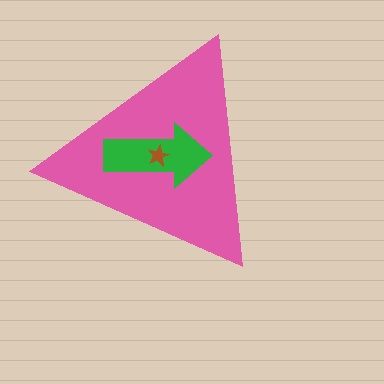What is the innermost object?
The brown star.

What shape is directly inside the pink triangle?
The green arrow.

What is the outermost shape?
The pink triangle.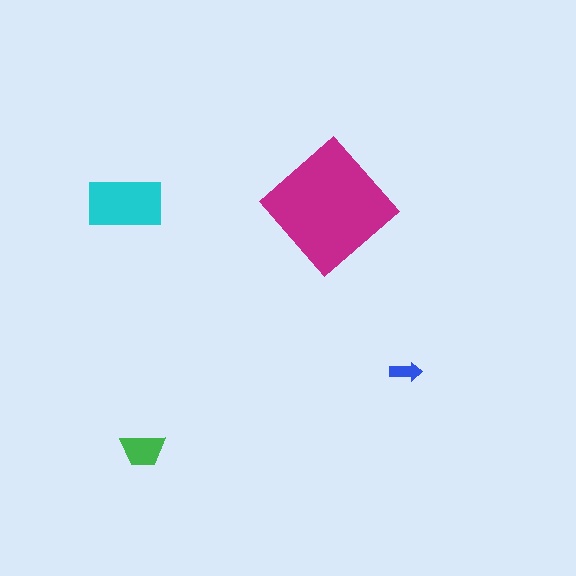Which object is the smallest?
The blue arrow.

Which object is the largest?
The magenta diamond.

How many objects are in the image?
There are 4 objects in the image.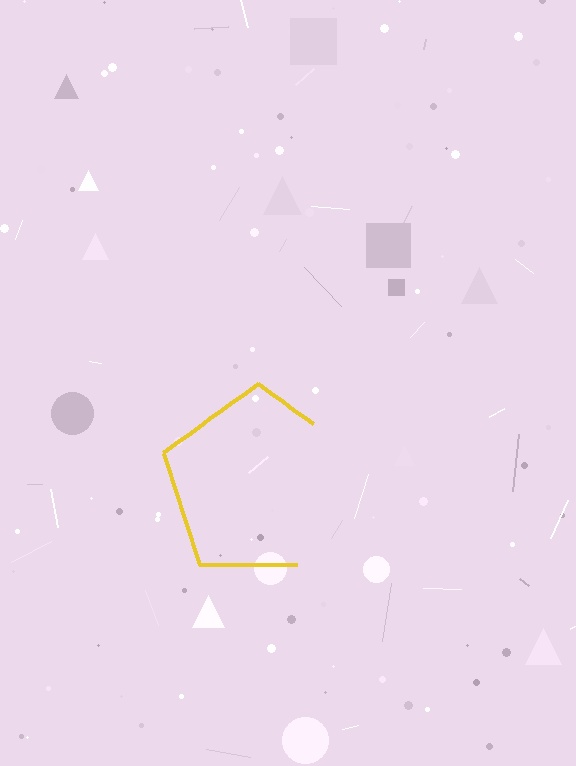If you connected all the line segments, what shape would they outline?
They would outline a pentagon.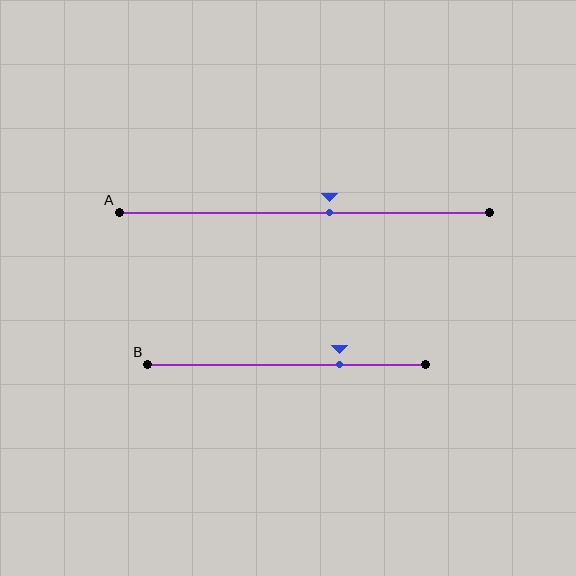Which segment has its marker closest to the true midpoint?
Segment A has its marker closest to the true midpoint.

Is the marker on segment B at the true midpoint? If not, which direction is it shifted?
No, the marker on segment B is shifted to the right by about 19% of the segment length.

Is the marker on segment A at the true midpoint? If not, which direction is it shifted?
No, the marker on segment A is shifted to the right by about 7% of the segment length.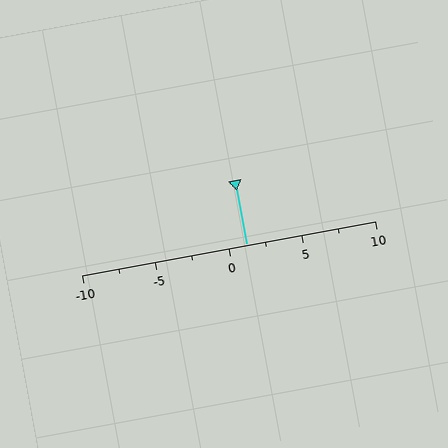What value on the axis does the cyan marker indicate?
The marker indicates approximately 1.2.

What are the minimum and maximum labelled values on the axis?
The axis runs from -10 to 10.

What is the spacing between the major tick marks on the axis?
The major ticks are spaced 5 apart.